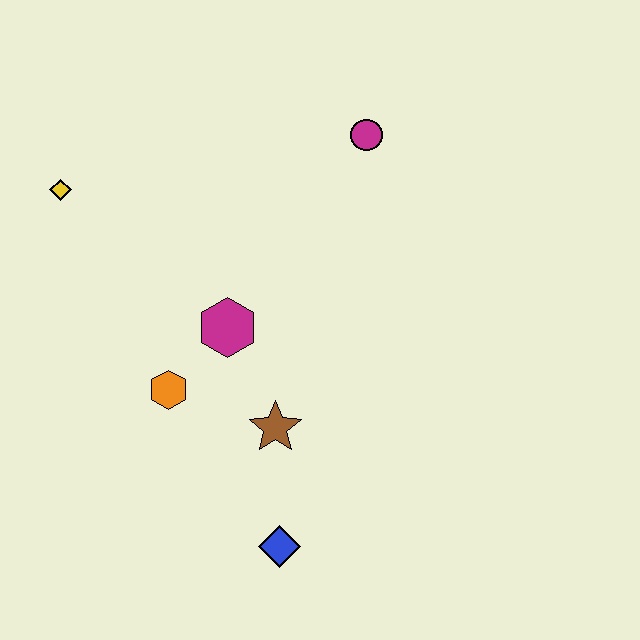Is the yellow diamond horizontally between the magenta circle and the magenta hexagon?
No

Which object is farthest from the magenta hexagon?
The magenta circle is farthest from the magenta hexagon.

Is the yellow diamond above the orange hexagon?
Yes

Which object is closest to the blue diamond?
The brown star is closest to the blue diamond.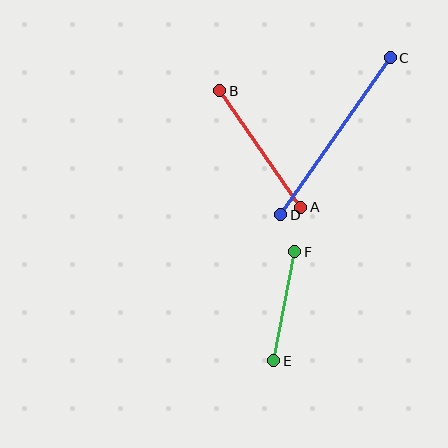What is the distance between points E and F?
The distance is approximately 111 pixels.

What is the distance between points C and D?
The distance is approximately 191 pixels.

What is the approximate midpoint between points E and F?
The midpoint is at approximately (284, 306) pixels.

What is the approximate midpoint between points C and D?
The midpoint is at approximately (335, 136) pixels.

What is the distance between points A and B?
The distance is approximately 142 pixels.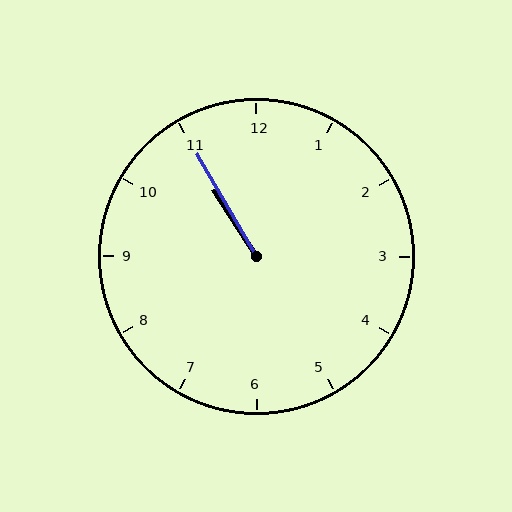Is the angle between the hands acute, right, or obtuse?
It is acute.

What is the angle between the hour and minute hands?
Approximately 2 degrees.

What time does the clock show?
10:55.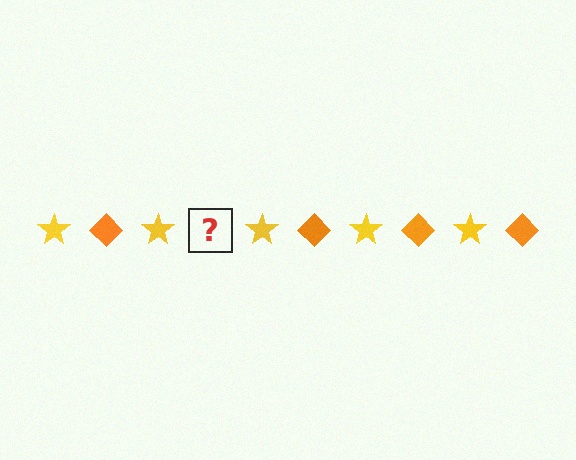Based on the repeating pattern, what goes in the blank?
The blank should be an orange diamond.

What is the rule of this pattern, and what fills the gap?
The rule is that the pattern alternates between yellow star and orange diamond. The gap should be filled with an orange diamond.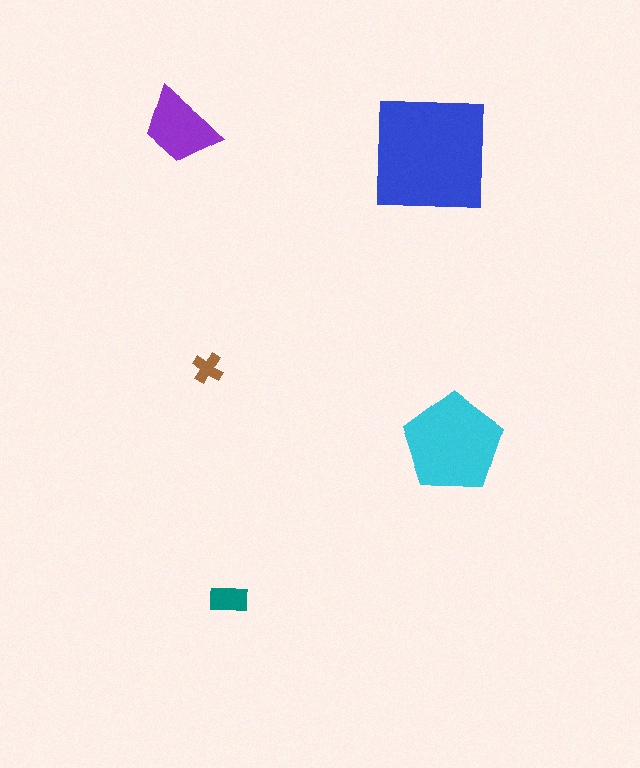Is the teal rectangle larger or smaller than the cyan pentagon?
Smaller.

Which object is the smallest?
The brown cross.